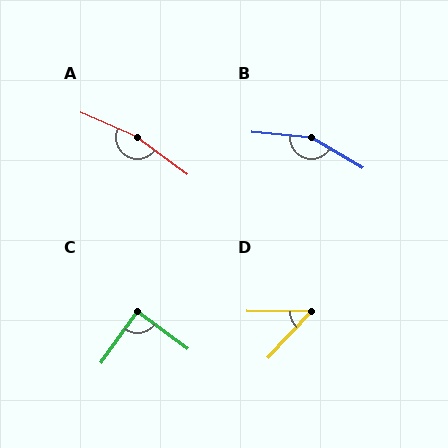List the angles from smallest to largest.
D (47°), C (89°), B (154°), A (167°).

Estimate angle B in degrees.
Approximately 154 degrees.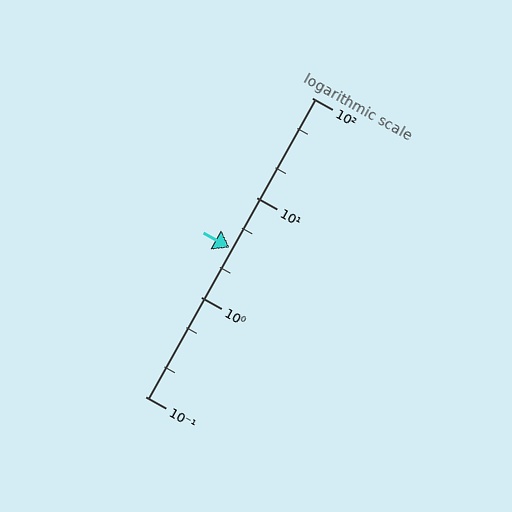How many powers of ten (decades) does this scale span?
The scale spans 3 decades, from 0.1 to 100.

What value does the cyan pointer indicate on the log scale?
The pointer indicates approximately 3.1.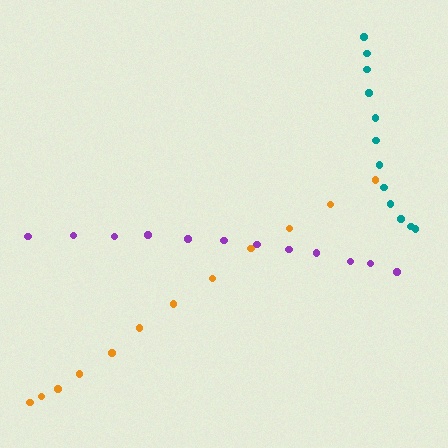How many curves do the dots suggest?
There are 3 distinct paths.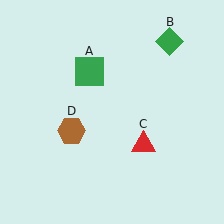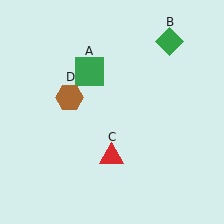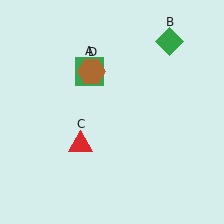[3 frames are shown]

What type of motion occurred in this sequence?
The red triangle (object C), brown hexagon (object D) rotated clockwise around the center of the scene.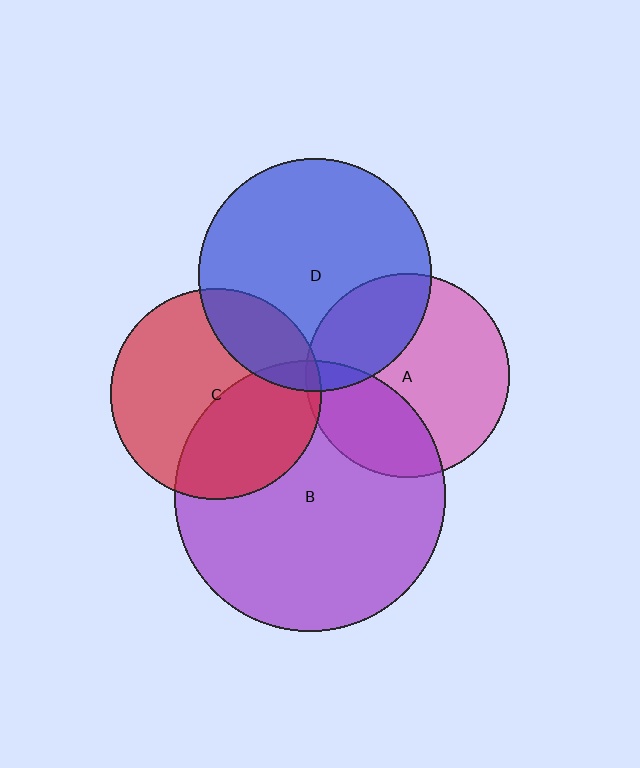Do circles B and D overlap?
Yes.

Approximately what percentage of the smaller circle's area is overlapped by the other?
Approximately 5%.